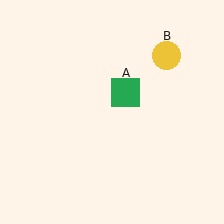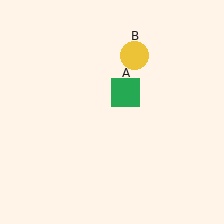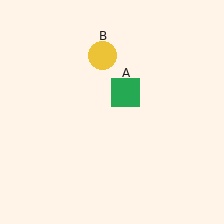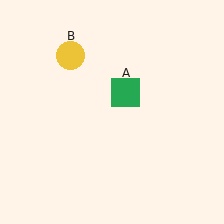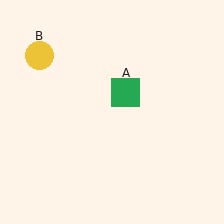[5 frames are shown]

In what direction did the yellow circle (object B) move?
The yellow circle (object B) moved left.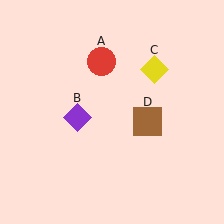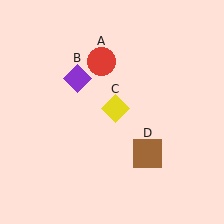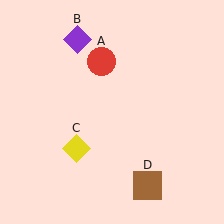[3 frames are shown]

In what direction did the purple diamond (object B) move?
The purple diamond (object B) moved up.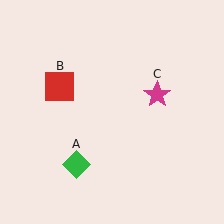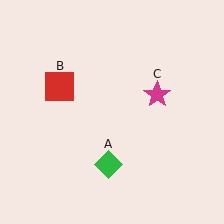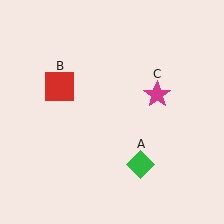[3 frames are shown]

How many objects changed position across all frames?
1 object changed position: green diamond (object A).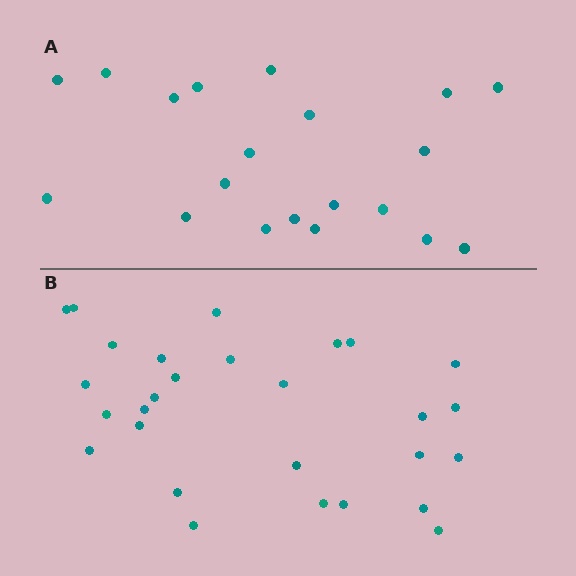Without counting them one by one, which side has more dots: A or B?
Region B (the bottom region) has more dots.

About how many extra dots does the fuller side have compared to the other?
Region B has roughly 8 or so more dots than region A.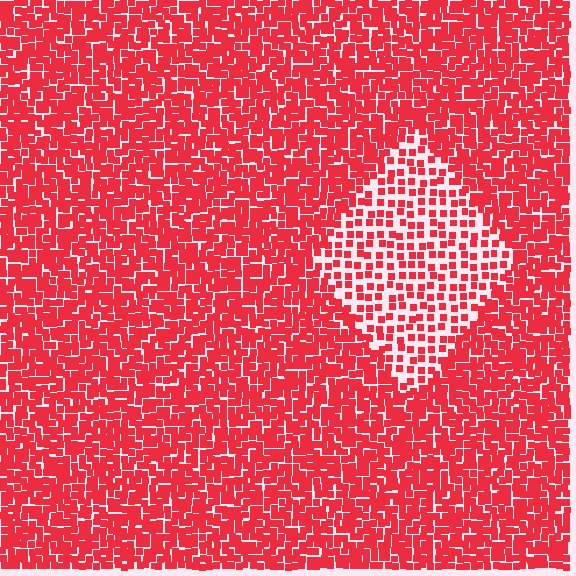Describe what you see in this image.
The image contains small red elements arranged at two different densities. A diamond-shaped region is visible where the elements are less densely packed than the surrounding area.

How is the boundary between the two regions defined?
The boundary is defined by a change in element density (approximately 2.1x ratio). All elements are the same color, size, and shape.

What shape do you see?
I see a diamond.